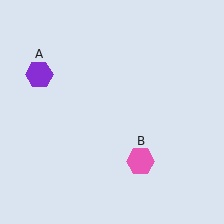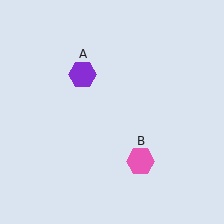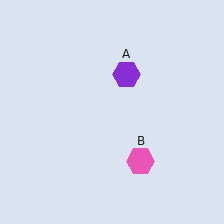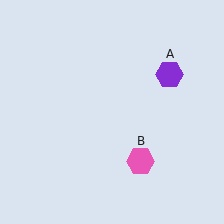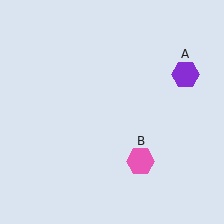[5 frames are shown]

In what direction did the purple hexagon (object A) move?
The purple hexagon (object A) moved right.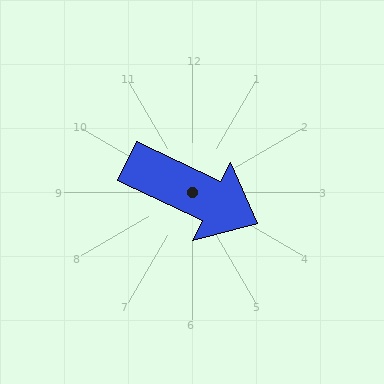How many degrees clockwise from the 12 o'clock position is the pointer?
Approximately 116 degrees.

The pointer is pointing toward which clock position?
Roughly 4 o'clock.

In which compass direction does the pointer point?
Southeast.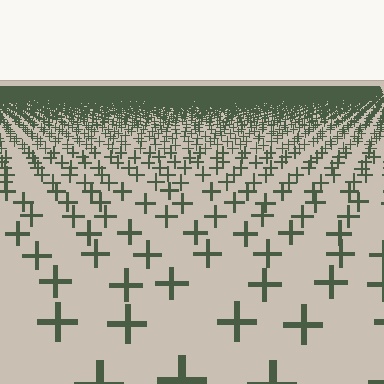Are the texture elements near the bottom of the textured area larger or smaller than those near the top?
Larger. Near the bottom, elements are closer to the viewer and appear at a bigger on-screen size.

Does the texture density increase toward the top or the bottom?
Density increases toward the top.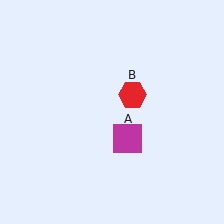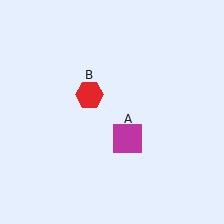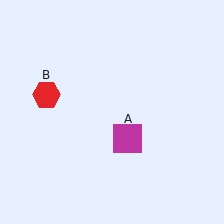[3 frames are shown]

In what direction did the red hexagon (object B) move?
The red hexagon (object B) moved left.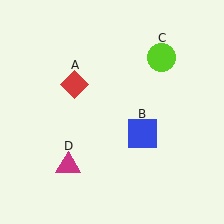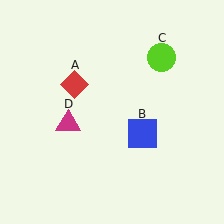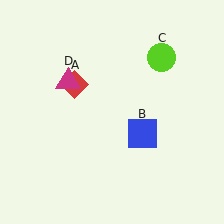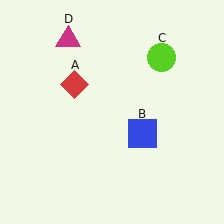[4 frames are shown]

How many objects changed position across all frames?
1 object changed position: magenta triangle (object D).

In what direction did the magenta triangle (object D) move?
The magenta triangle (object D) moved up.